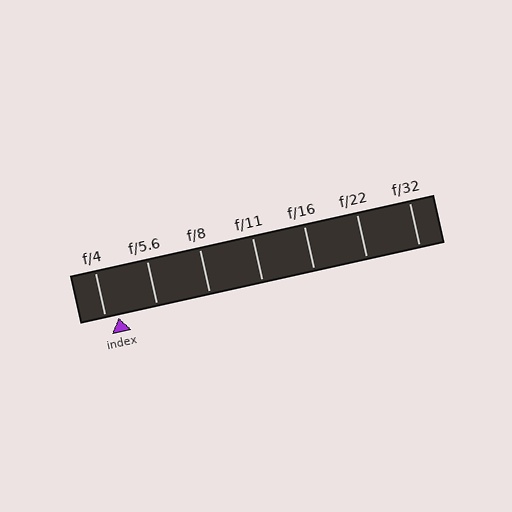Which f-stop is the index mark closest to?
The index mark is closest to f/4.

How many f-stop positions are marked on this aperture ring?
There are 7 f-stop positions marked.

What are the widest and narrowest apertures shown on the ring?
The widest aperture shown is f/4 and the narrowest is f/32.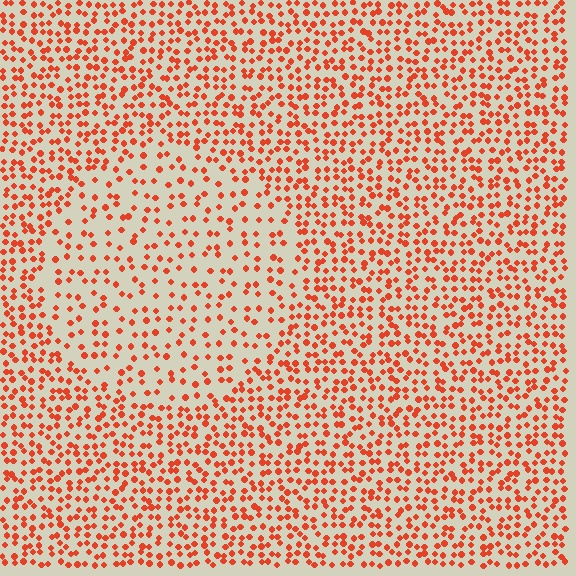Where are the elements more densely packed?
The elements are more densely packed outside the circle boundary.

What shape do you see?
I see a circle.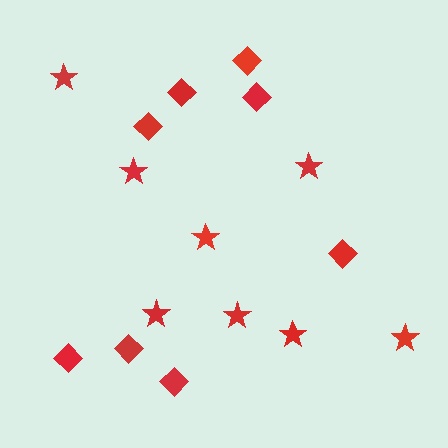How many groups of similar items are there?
There are 2 groups: one group of diamonds (8) and one group of stars (8).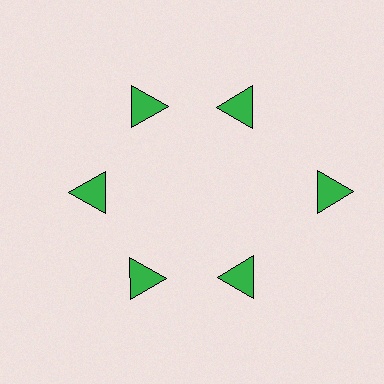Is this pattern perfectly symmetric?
No. The 6 green triangles are arranged in a ring, but one element near the 3 o'clock position is pushed outward from the center, breaking the 6-fold rotational symmetry.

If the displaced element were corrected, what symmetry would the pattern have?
It would have 6-fold rotational symmetry — the pattern would map onto itself every 60 degrees.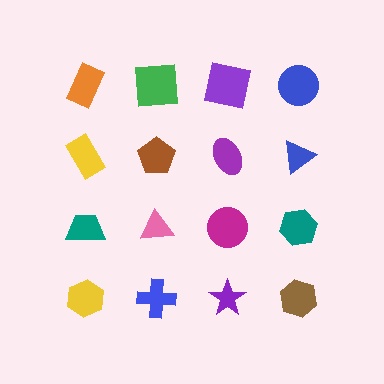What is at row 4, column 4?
A brown hexagon.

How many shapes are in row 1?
4 shapes.